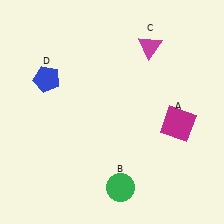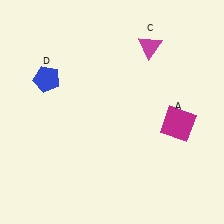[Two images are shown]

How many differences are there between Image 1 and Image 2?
There is 1 difference between the two images.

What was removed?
The green circle (B) was removed in Image 2.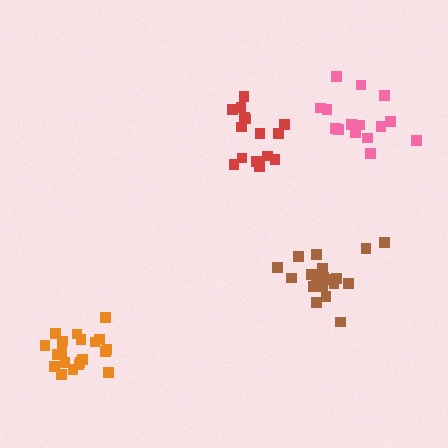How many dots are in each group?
Group 1: 15 dots, Group 2: 20 dots, Group 3: 15 dots, Group 4: 20 dots (70 total).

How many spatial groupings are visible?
There are 4 spatial groupings.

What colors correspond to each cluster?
The clusters are colored: pink, brown, red, orange.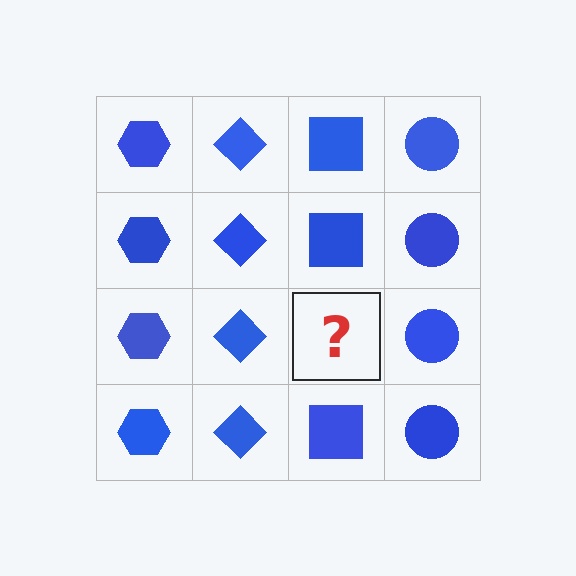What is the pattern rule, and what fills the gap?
The rule is that each column has a consistent shape. The gap should be filled with a blue square.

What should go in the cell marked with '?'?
The missing cell should contain a blue square.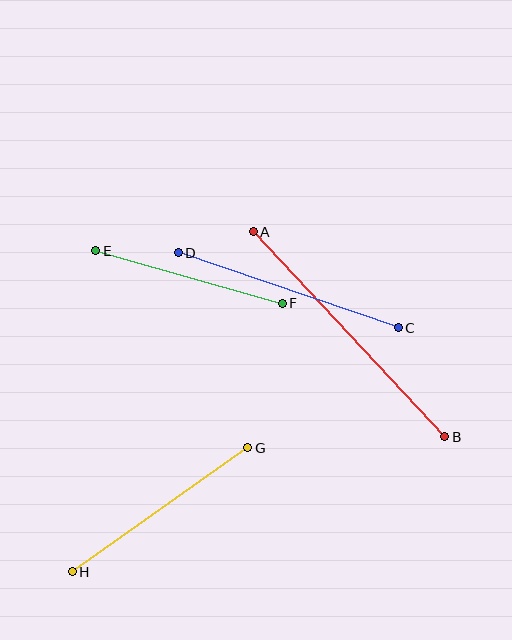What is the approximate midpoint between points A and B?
The midpoint is at approximately (349, 334) pixels.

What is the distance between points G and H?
The distance is approximately 215 pixels.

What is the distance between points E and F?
The distance is approximately 194 pixels.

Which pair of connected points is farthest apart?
Points A and B are farthest apart.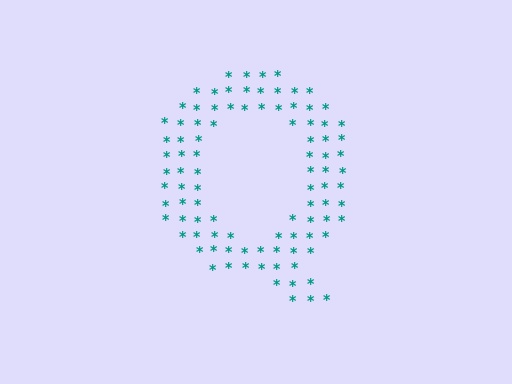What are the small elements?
The small elements are asterisks.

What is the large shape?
The large shape is the letter Q.